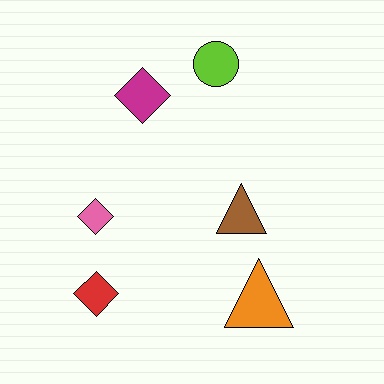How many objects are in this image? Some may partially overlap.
There are 6 objects.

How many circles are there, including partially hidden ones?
There is 1 circle.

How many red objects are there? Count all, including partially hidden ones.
There is 1 red object.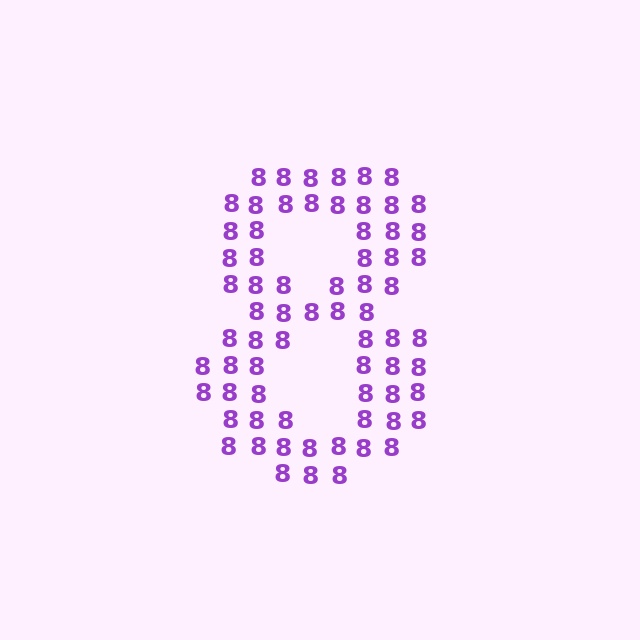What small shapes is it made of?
It is made of small digit 8's.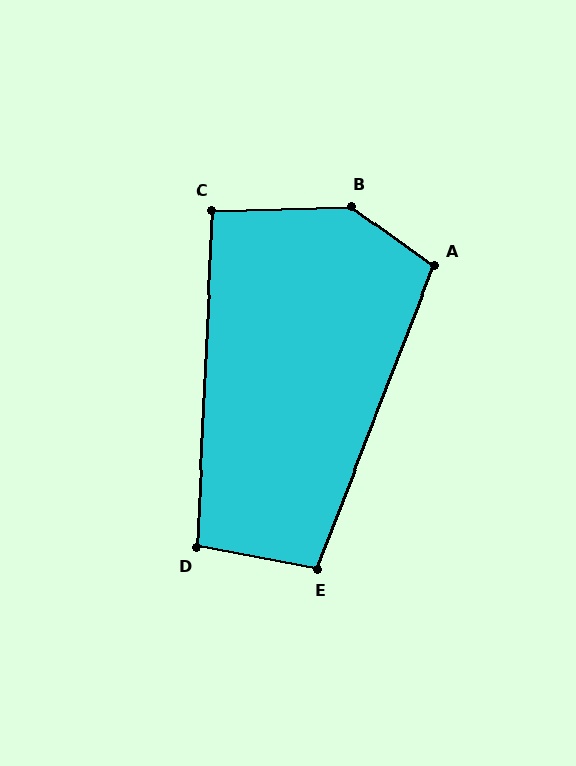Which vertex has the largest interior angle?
B, at approximately 142 degrees.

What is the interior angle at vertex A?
Approximately 104 degrees (obtuse).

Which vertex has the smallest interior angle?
C, at approximately 95 degrees.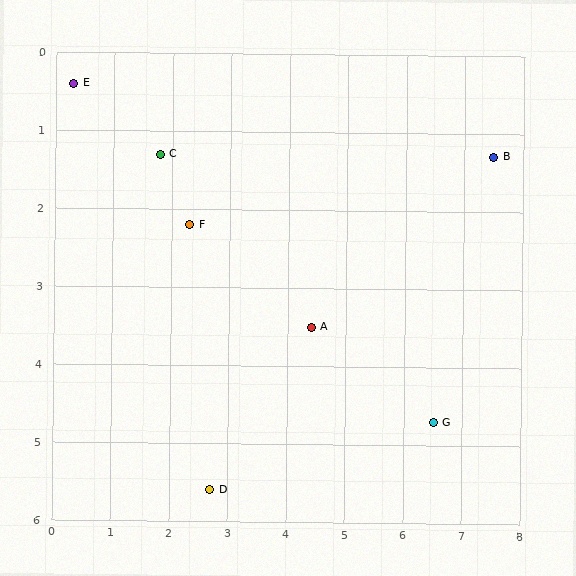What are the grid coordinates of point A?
Point A is at approximately (4.4, 3.5).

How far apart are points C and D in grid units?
Points C and D are about 4.4 grid units apart.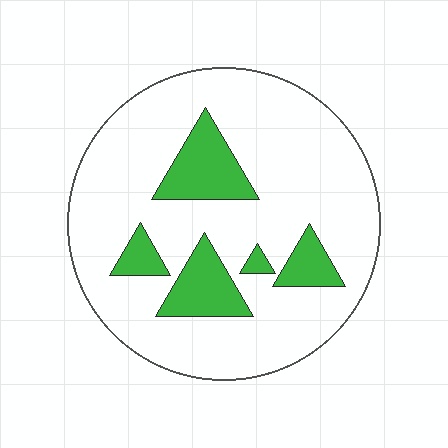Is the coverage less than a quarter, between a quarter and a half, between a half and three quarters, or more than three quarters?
Less than a quarter.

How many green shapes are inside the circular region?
5.